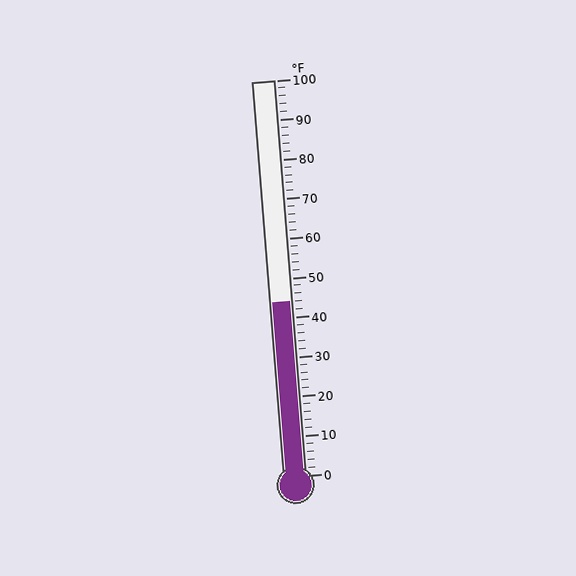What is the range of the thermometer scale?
The thermometer scale ranges from 0°F to 100°F.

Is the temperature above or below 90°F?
The temperature is below 90°F.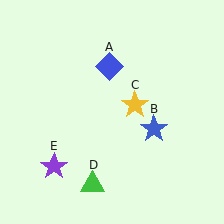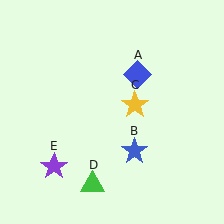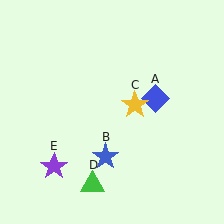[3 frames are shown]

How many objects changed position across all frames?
2 objects changed position: blue diamond (object A), blue star (object B).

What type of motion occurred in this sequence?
The blue diamond (object A), blue star (object B) rotated clockwise around the center of the scene.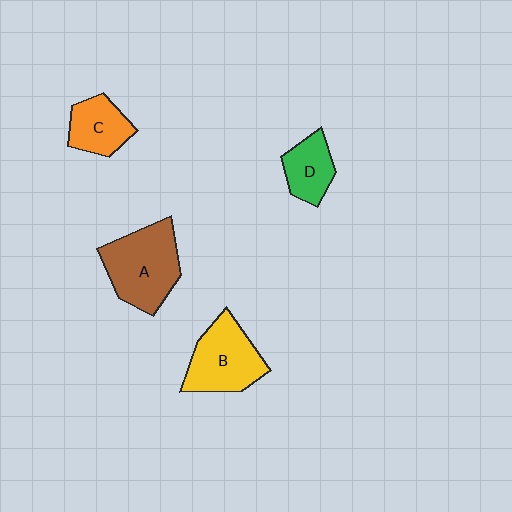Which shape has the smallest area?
Shape D (green).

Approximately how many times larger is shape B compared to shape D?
Approximately 1.6 times.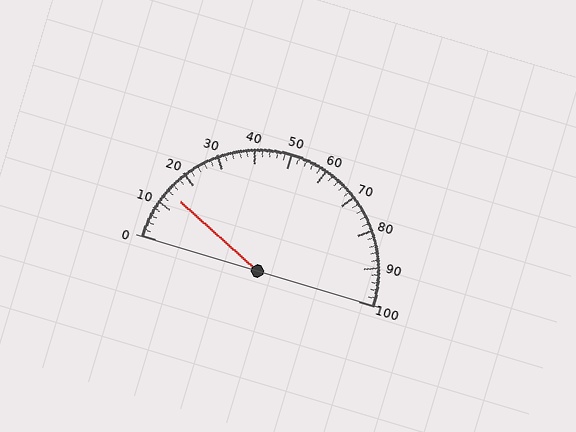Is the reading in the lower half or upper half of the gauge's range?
The reading is in the lower half of the range (0 to 100).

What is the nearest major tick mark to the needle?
The nearest major tick mark is 10.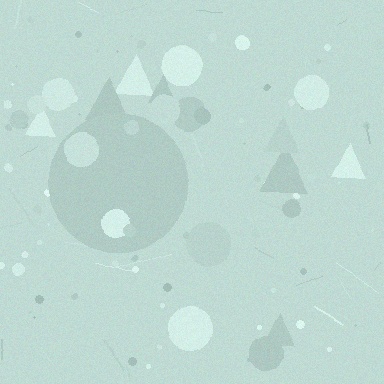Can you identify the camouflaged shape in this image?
The camouflaged shape is a circle.